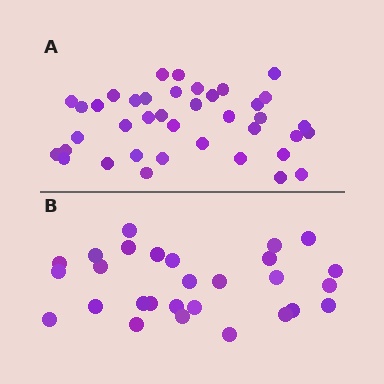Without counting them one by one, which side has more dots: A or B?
Region A (the top region) has more dots.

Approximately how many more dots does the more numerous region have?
Region A has roughly 12 or so more dots than region B.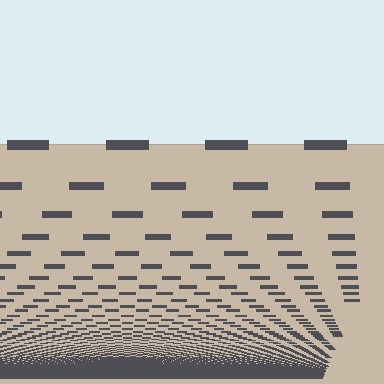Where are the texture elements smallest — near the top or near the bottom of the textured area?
Near the bottom.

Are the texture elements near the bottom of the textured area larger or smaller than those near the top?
Smaller. The gradient is inverted — elements near the bottom are smaller and denser.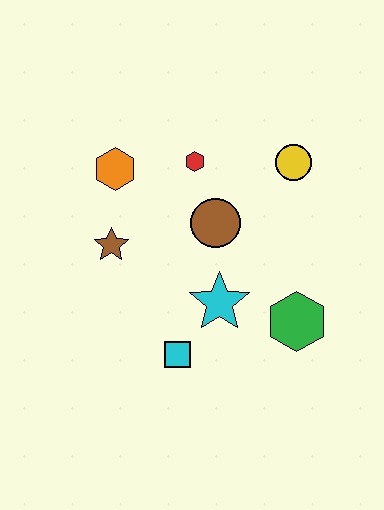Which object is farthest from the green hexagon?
The orange hexagon is farthest from the green hexagon.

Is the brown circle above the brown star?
Yes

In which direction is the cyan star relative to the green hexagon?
The cyan star is to the left of the green hexagon.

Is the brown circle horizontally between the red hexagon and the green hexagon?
Yes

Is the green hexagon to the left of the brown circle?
No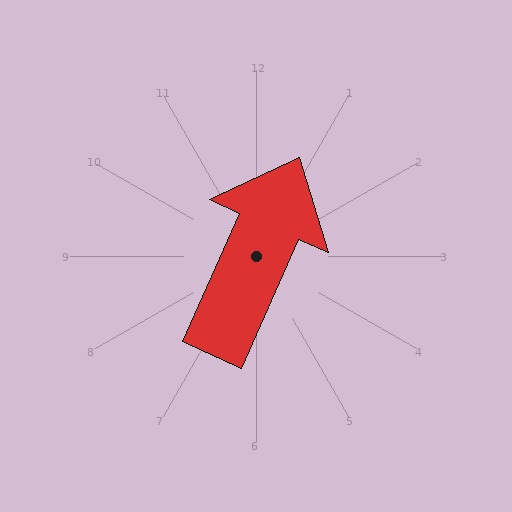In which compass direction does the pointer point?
Northeast.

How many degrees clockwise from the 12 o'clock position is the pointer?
Approximately 24 degrees.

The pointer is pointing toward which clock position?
Roughly 1 o'clock.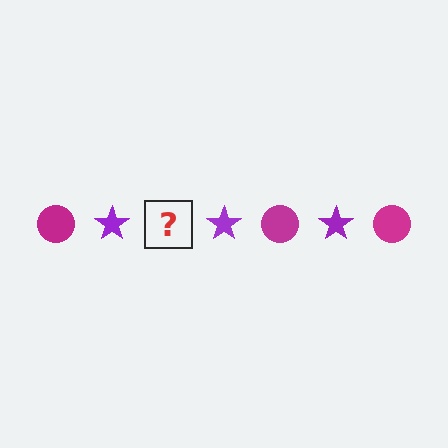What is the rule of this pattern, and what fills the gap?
The rule is that the pattern alternates between magenta circle and purple star. The gap should be filled with a magenta circle.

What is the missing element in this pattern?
The missing element is a magenta circle.